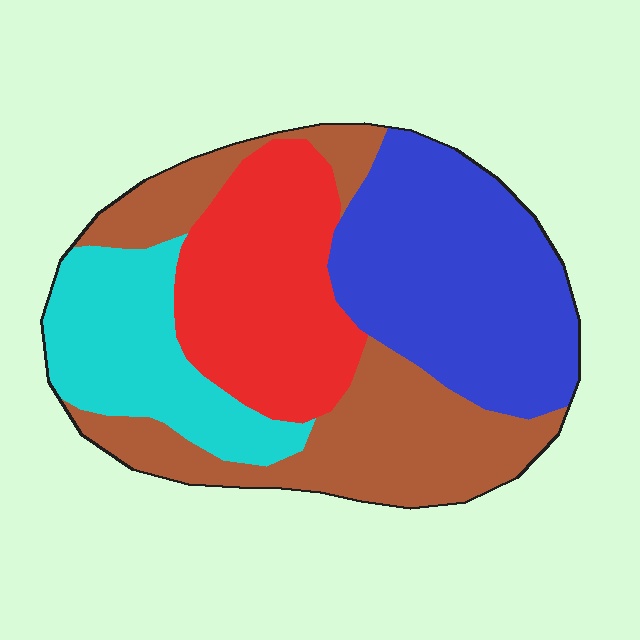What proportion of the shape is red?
Red takes up between a sixth and a third of the shape.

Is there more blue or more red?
Blue.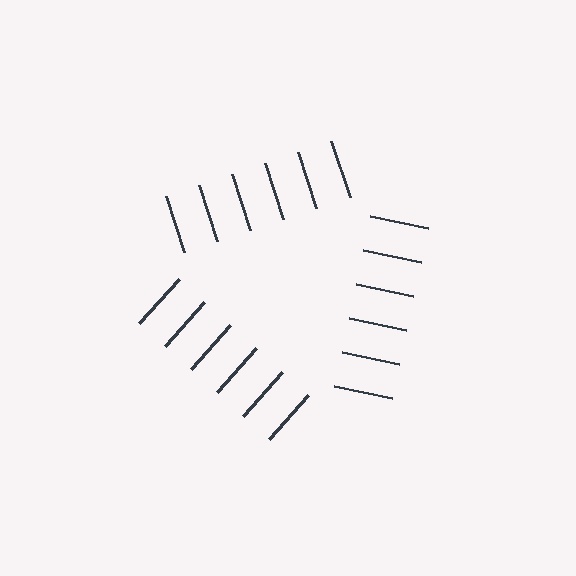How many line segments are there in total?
18 — 6 along each of the 3 edges.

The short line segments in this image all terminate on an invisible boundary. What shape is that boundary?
An illusory triangle — the line segments terminate on its edges but no continuous stroke is drawn.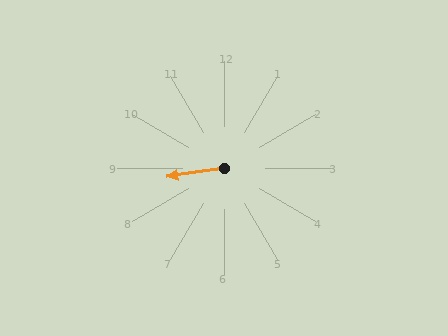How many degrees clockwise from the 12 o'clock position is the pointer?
Approximately 262 degrees.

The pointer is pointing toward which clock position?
Roughly 9 o'clock.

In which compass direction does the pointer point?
West.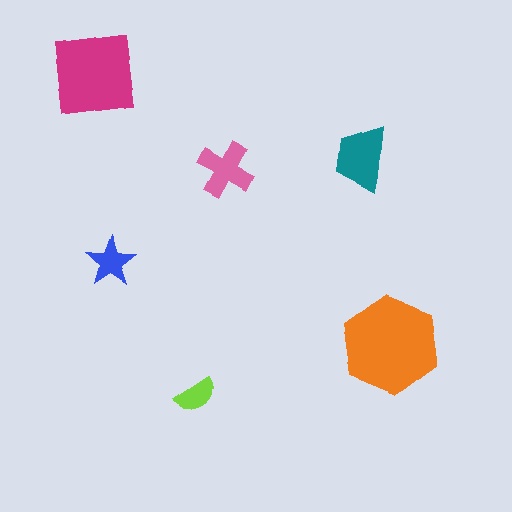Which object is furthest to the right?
The orange hexagon is rightmost.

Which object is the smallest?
The lime semicircle.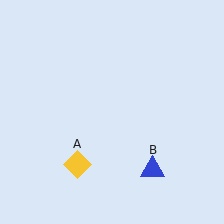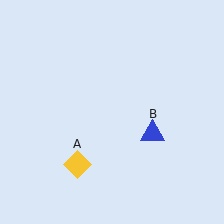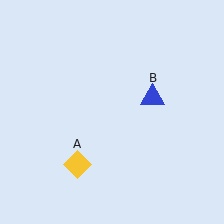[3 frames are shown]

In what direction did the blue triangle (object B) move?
The blue triangle (object B) moved up.